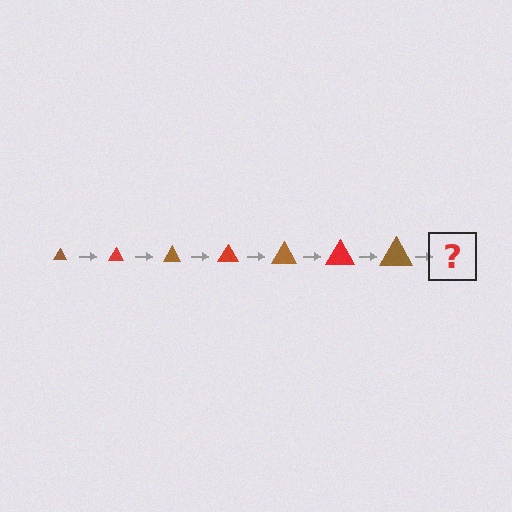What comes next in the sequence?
The next element should be a red triangle, larger than the previous one.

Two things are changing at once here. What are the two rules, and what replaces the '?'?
The two rules are that the triangle grows larger each step and the color cycles through brown and red. The '?' should be a red triangle, larger than the previous one.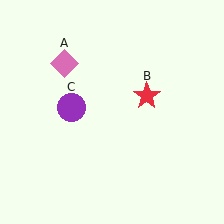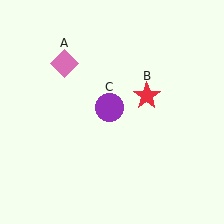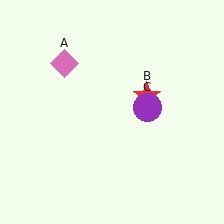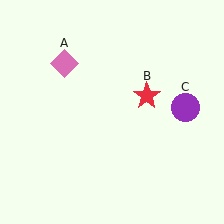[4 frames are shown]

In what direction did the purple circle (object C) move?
The purple circle (object C) moved right.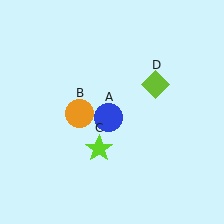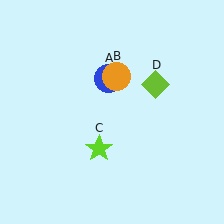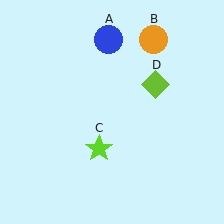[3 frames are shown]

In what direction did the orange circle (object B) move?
The orange circle (object B) moved up and to the right.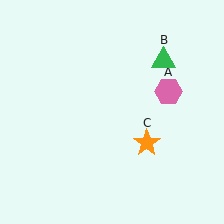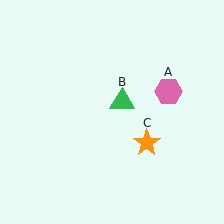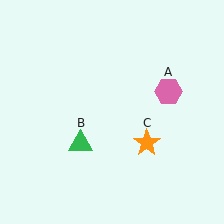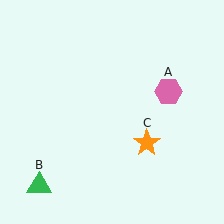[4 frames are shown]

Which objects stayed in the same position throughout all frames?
Pink hexagon (object A) and orange star (object C) remained stationary.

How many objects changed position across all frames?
1 object changed position: green triangle (object B).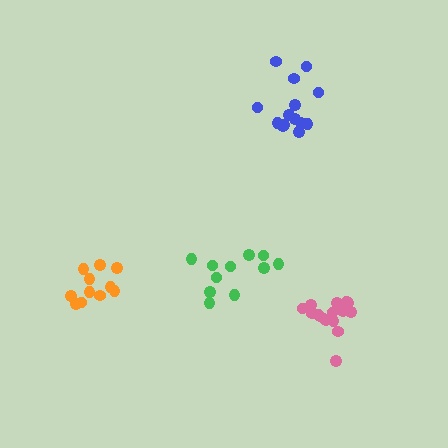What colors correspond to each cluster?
The clusters are colored: blue, pink, green, orange.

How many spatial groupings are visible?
There are 4 spatial groupings.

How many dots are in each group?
Group 1: 14 dots, Group 2: 16 dots, Group 3: 11 dots, Group 4: 11 dots (52 total).